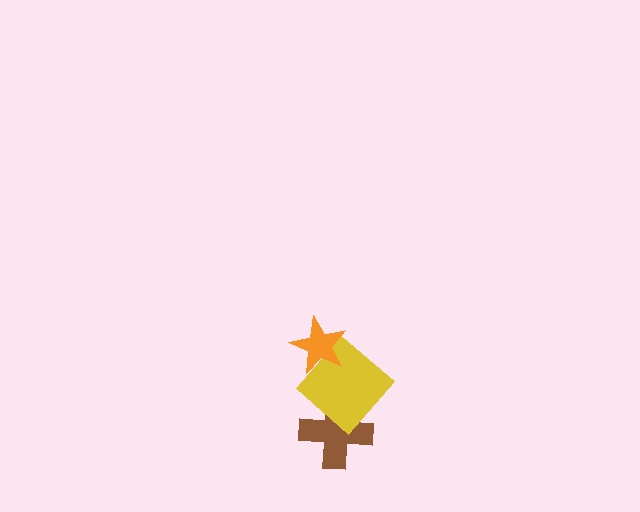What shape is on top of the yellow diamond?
The orange star is on top of the yellow diamond.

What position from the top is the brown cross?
The brown cross is 3rd from the top.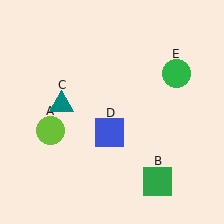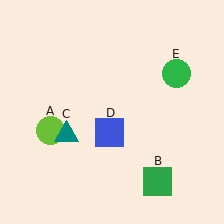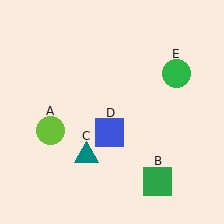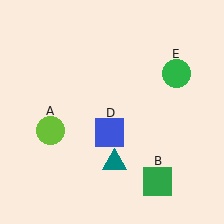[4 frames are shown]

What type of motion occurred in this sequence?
The teal triangle (object C) rotated counterclockwise around the center of the scene.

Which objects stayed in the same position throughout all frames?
Lime circle (object A) and green square (object B) and blue square (object D) and green circle (object E) remained stationary.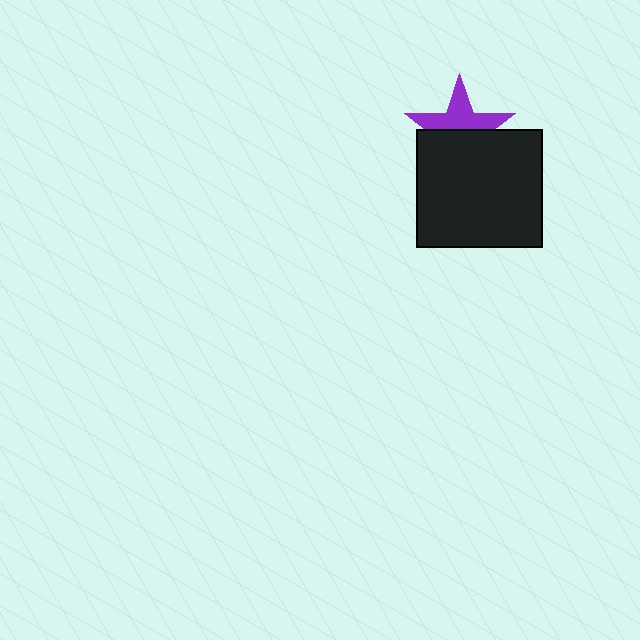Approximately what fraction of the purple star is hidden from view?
Roughly 50% of the purple star is hidden behind the black rectangle.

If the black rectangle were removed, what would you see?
You would see the complete purple star.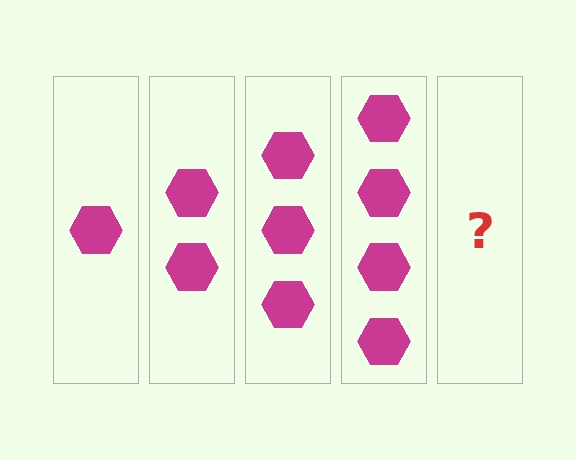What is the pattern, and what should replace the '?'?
The pattern is that each step adds one more hexagon. The '?' should be 5 hexagons.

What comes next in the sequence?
The next element should be 5 hexagons.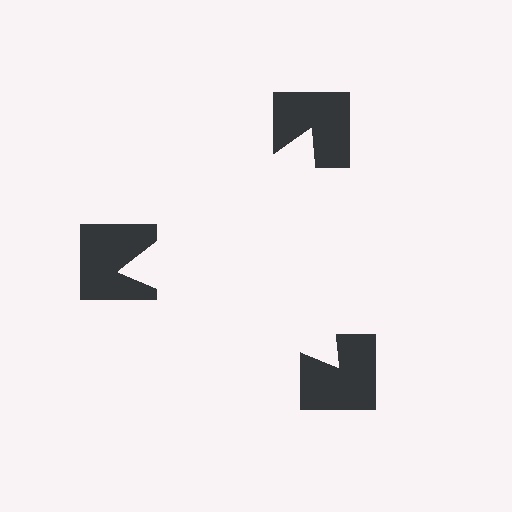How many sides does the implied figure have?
3 sides.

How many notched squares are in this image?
There are 3 — one at each vertex of the illusory triangle.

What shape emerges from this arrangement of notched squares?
An illusory triangle — its edges are inferred from the aligned wedge cuts in the notched squares, not physically drawn.